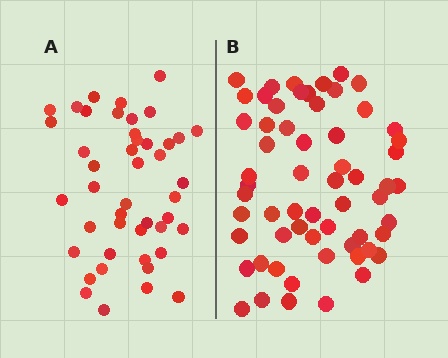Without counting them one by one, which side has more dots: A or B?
Region B (the right region) has more dots.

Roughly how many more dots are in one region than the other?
Region B has approximately 15 more dots than region A.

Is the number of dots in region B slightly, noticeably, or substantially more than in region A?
Region B has noticeably more, but not dramatically so. The ratio is roughly 1.3 to 1.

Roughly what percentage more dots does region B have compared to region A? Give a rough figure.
About 35% more.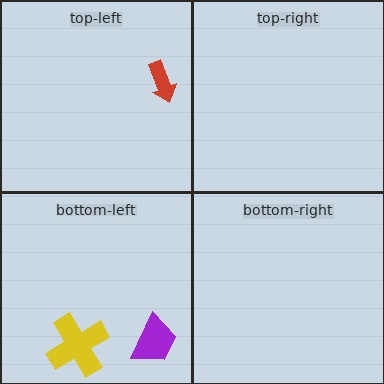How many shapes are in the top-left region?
1.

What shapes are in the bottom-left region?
The purple trapezoid, the yellow cross.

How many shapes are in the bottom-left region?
2.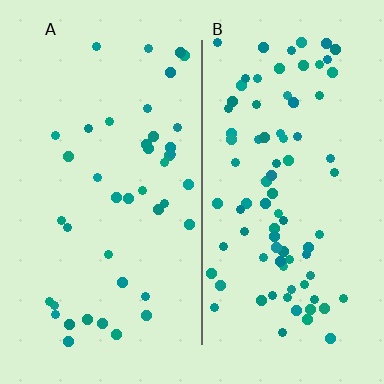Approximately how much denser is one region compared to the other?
Approximately 2.1× — region B over region A.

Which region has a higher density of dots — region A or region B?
B (the right).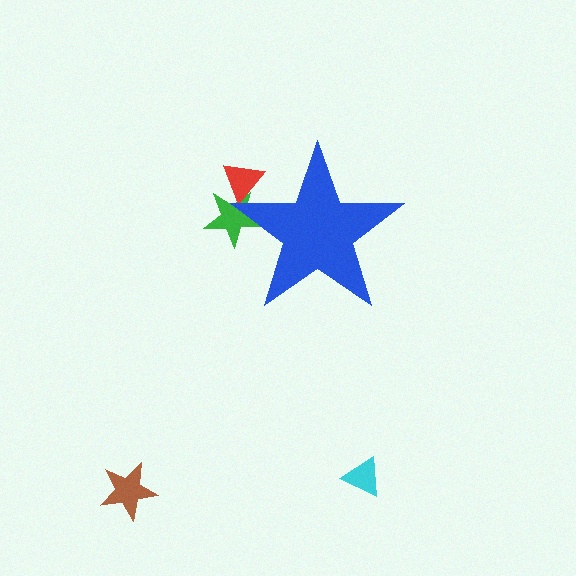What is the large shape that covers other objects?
A blue star.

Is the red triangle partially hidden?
Yes, the red triangle is partially hidden behind the blue star.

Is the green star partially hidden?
Yes, the green star is partially hidden behind the blue star.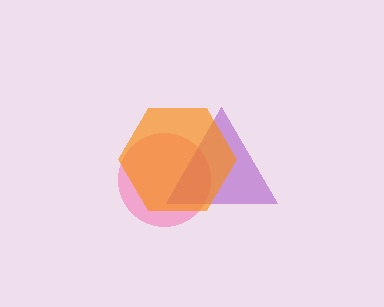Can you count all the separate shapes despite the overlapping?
Yes, there are 3 separate shapes.